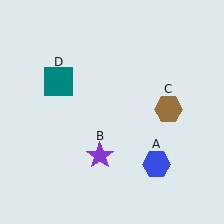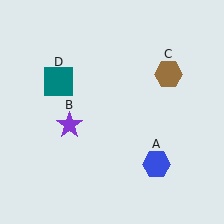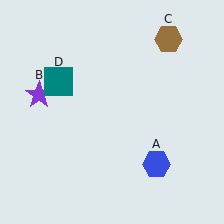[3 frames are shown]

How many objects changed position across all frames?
2 objects changed position: purple star (object B), brown hexagon (object C).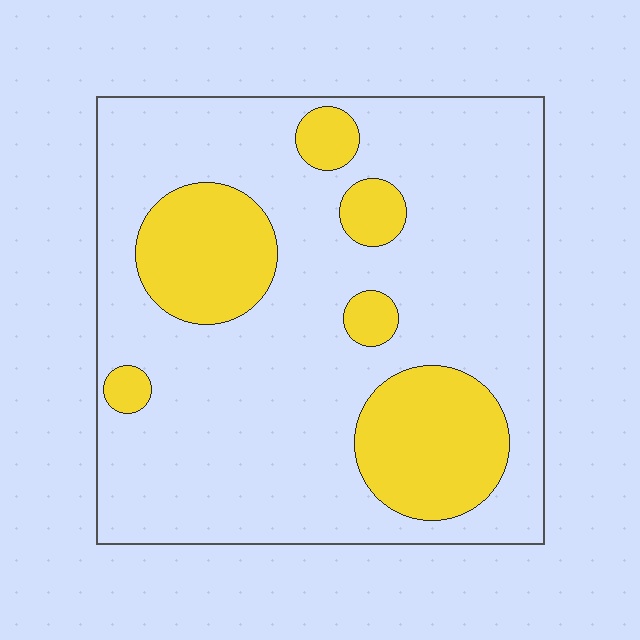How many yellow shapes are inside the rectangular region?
6.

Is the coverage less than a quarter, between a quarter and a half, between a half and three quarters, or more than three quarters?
Less than a quarter.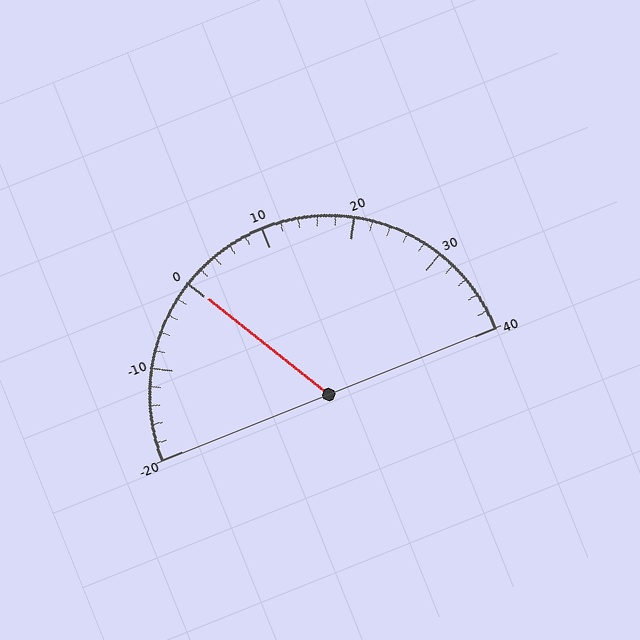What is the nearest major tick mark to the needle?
The nearest major tick mark is 0.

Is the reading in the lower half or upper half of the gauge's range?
The reading is in the lower half of the range (-20 to 40).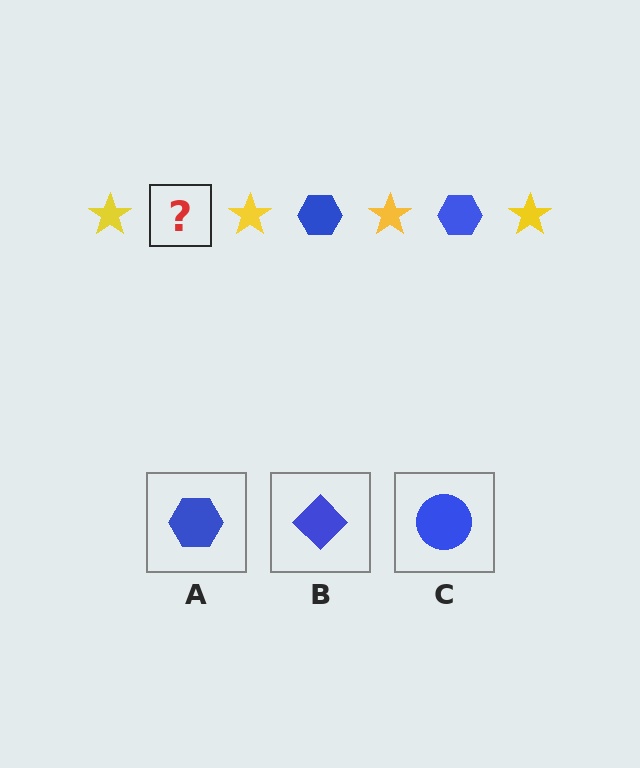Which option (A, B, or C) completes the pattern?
A.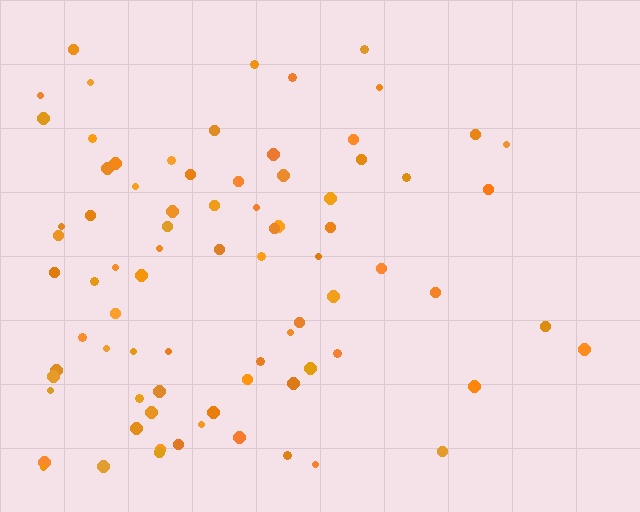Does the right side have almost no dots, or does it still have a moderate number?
Still a moderate number, just noticeably fewer than the left.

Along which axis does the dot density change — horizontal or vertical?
Horizontal.